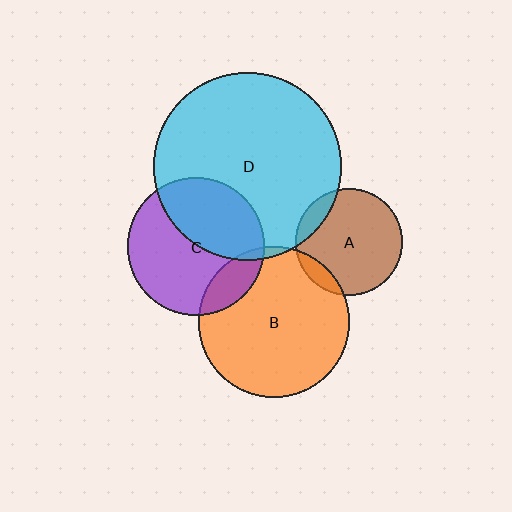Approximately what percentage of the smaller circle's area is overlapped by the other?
Approximately 40%.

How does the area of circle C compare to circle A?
Approximately 1.7 times.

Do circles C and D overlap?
Yes.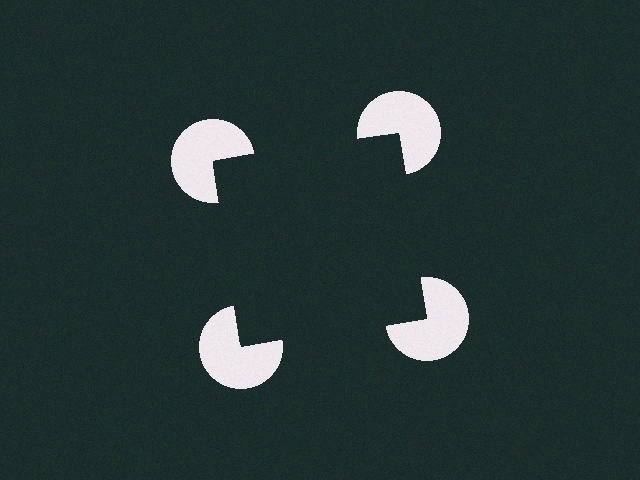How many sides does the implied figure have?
4 sides.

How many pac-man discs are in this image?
There are 4 — one at each vertex of the illusory square.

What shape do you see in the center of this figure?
An illusory square — its edges are inferred from the aligned wedge cuts in the pac-man discs, not physically drawn.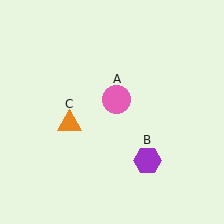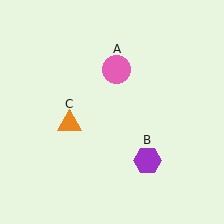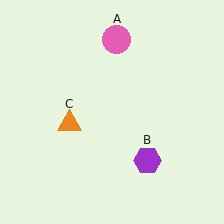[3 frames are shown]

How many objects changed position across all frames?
1 object changed position: pink circle (object A).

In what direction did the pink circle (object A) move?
The pink circle (object A) moved up.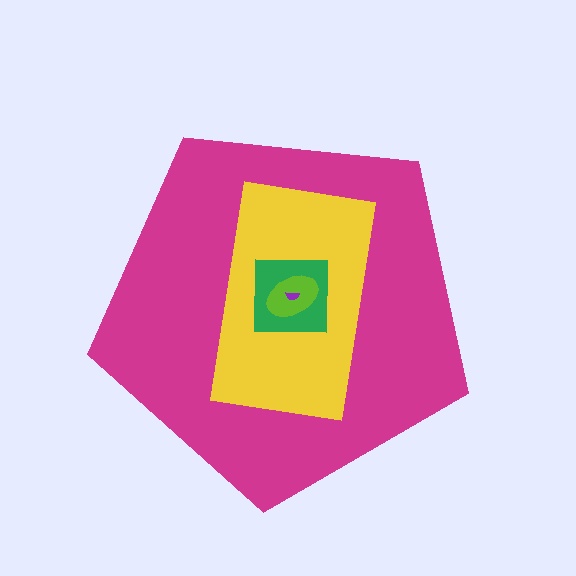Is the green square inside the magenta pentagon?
Yes.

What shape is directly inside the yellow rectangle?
The green square.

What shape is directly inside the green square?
The lime ellipse.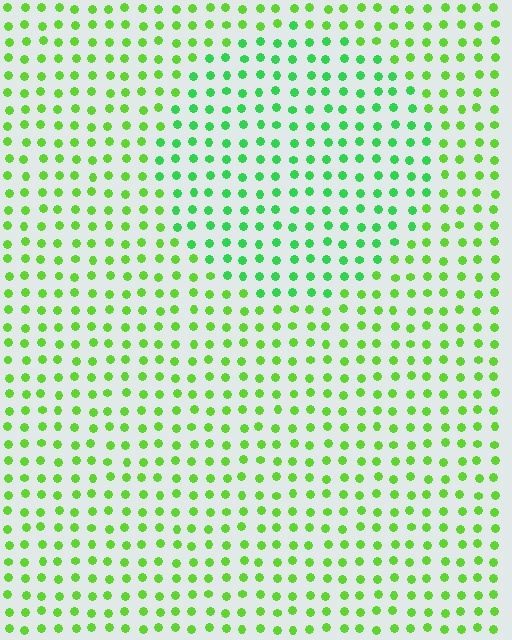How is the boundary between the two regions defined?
The boundary is defined purely by a slight shift in hue (about 29 degrees). Spacing, size, and orientation are identical on both sides.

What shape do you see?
I see a circle.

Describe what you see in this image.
The image is filled with small lime elements in a uniform arrangement. A circle-shaped region is visible where the elements are tinted to a slightly different hue, forming a subtle color boundary.